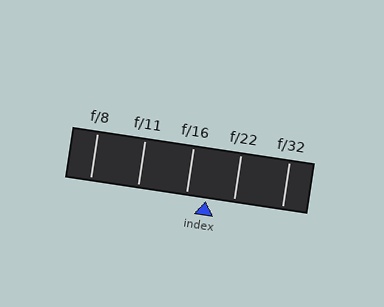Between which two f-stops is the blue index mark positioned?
The index mark is between f/16 and f/22.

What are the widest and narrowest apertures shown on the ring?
The widest aperture shown is f/8 and the narrowest is f/32.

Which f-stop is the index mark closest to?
The index mark is closest to f/16.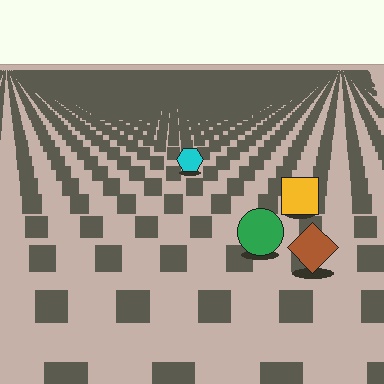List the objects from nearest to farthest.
From nearest to farthest: the brown diamond, the green circle, the yellow square, the cyan hexagon.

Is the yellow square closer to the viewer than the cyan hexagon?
Yes. The yellow square is closer — you can tell from the texture gradient: the ground texture is coarser near it.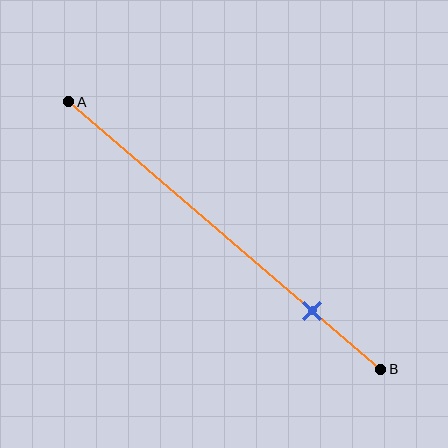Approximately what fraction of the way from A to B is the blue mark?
The blue mark is approximately 80% of the way from A to B.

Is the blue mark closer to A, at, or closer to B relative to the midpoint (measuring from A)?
The blue mark is closer to point B than the midpoint of segment AB.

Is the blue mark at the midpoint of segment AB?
No, the mark is at about 80% from A, not at the 50% midpoint.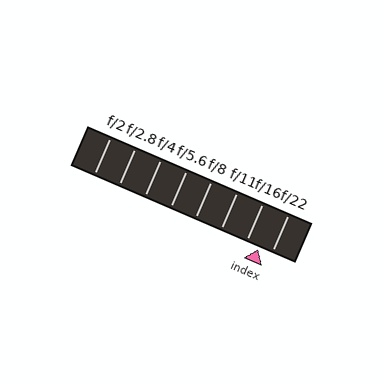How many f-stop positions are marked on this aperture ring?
There are 8 f-stop positions marked.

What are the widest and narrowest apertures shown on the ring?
The widest aperture shown is f/2 and the narrowest is f/22.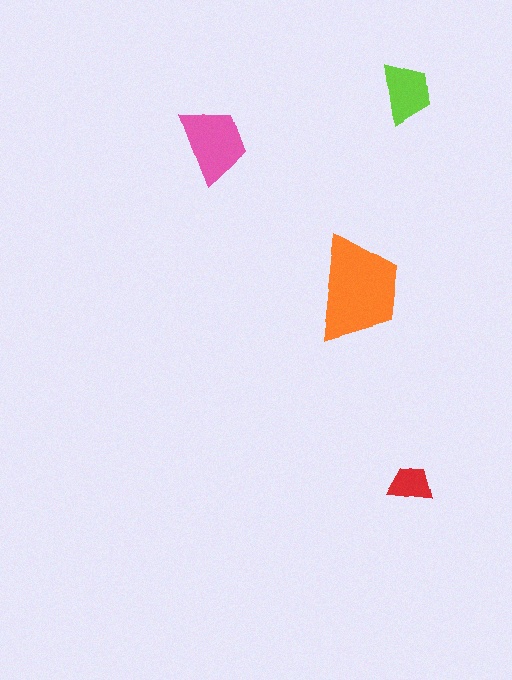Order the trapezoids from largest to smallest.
the orange one, the pink one, the lime one, the red one.